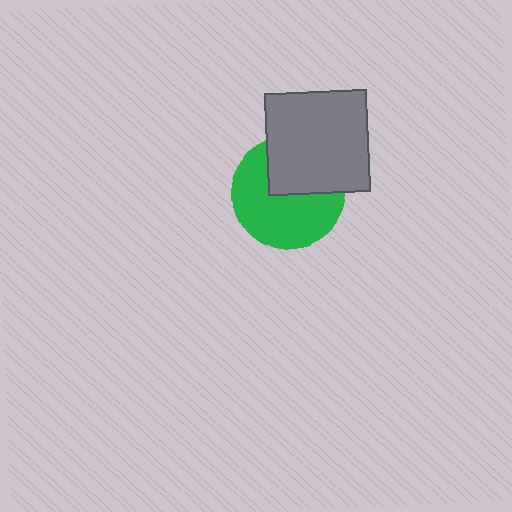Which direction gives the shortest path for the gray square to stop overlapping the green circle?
Moving up gives the shortest separation.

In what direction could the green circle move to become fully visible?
The green circle could move down. That would shift it out from behind the gray square entirely.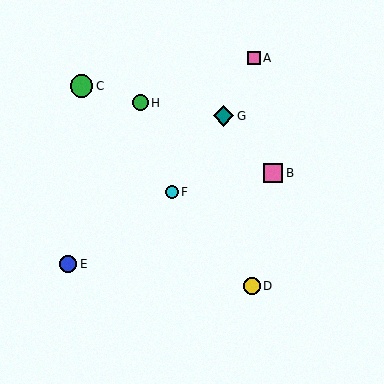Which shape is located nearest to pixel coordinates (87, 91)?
The green circle (labeled C) at (81, 86) is nearest to that location.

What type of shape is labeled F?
Shape F is a cyan circle.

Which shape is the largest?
The green circle (labeled C) is the largest.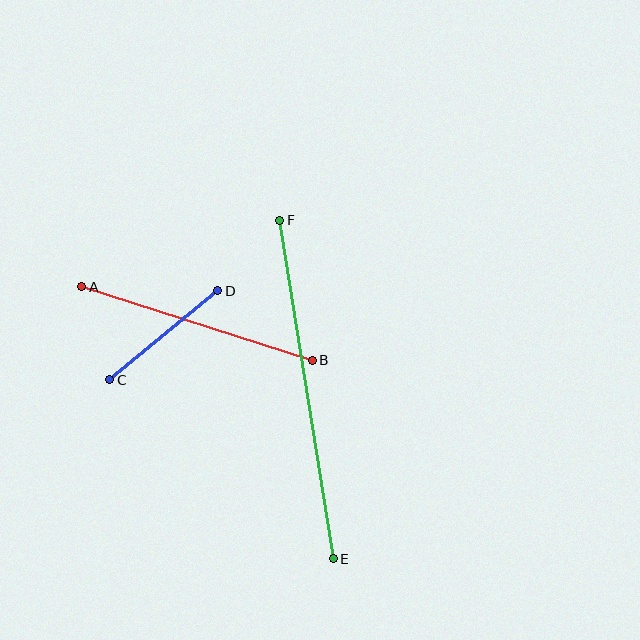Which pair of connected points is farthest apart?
Points E and F are farthest apart.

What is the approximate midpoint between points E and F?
The midpoint is at approximately (306, 389) pixels.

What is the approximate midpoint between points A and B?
The midpoint is at approximately (197, 324) pixels.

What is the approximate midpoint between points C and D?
The midpoint is at approximately (164, 335) pixels.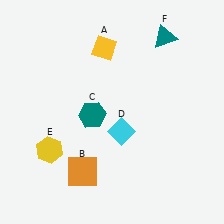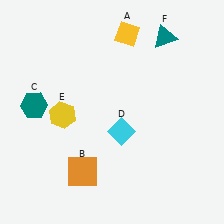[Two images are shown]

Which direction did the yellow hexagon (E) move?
The yellow hexagon (E) moved up.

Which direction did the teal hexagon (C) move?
The teal hexagon (C) moved left.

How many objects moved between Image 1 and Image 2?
3 objects moved between the two images.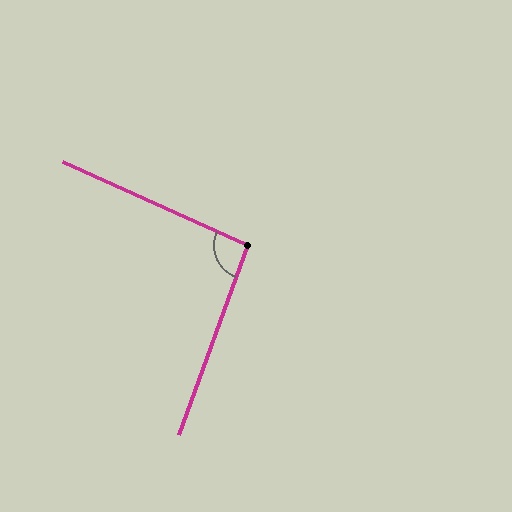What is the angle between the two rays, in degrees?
Approximately 94 degrees.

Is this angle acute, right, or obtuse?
It is approximately a right angle.